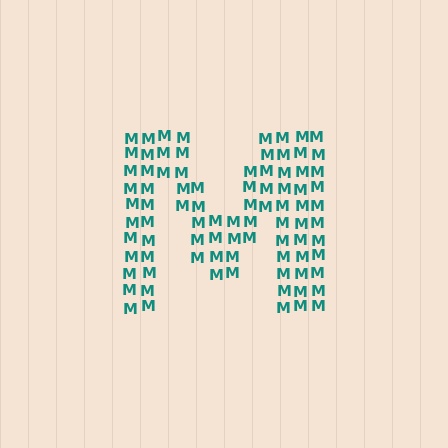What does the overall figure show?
The overall figure shows the letter M.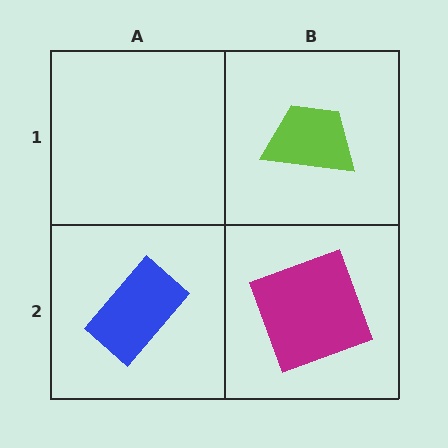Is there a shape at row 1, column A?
No, that cell is empty.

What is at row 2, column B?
A magenta square.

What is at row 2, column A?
A blue rectangle.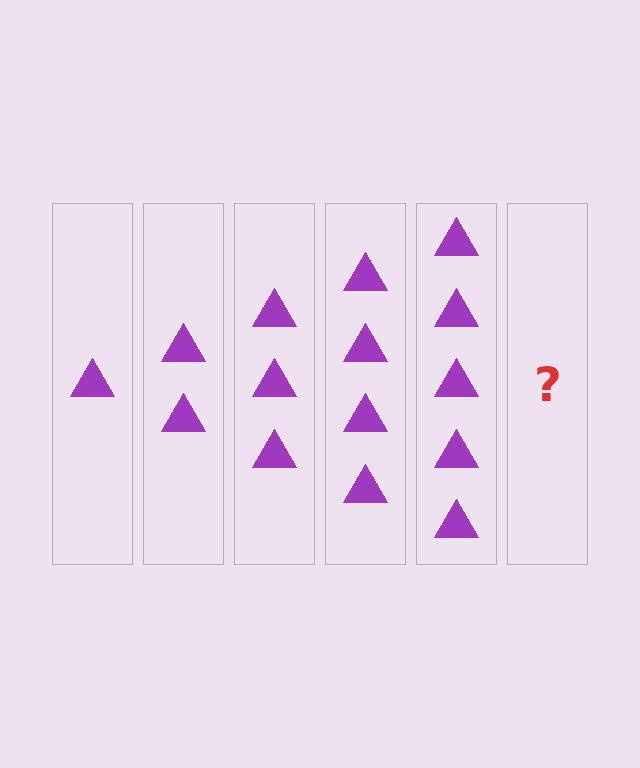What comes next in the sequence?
The next element should be 6 triangles.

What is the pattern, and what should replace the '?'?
The pattern is that each step adds one more triangle. The '?' should be 6 triangles.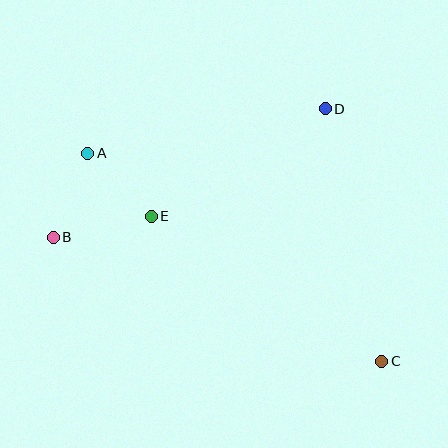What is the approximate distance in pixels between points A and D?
The distance between A and D is approximately 242 pixels.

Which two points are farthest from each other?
Points A and C are farthest from each other.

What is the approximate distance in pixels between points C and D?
The distance between C and D is approximately 259 pixels.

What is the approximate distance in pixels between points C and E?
The distance between C and E is approximately 272 pixels.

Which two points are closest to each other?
Points A and E are closest to each other.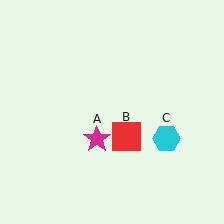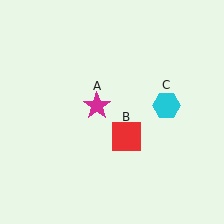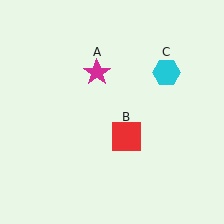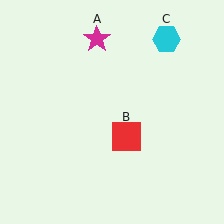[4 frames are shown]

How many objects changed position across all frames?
2 objects changed position: magenta star (object A), cyan hexagon (object C).